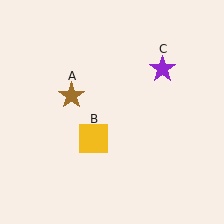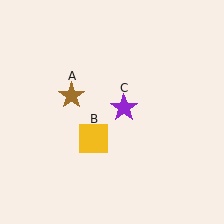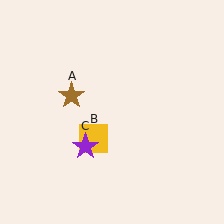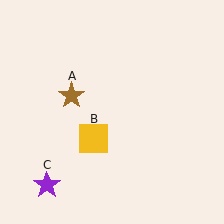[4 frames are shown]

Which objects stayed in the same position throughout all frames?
Brown star (object A) and yellow square (object B) remained stationary.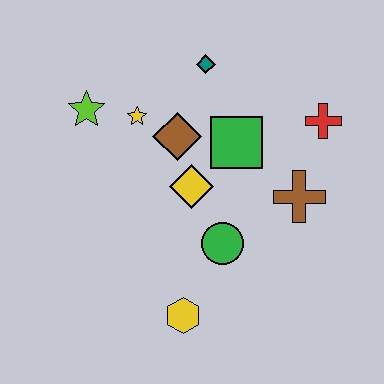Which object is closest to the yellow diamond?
The brown diamond is closest to the yellow diamond.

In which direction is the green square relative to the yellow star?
The green square is to the right of the yellow star.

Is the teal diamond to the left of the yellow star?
No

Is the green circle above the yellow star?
No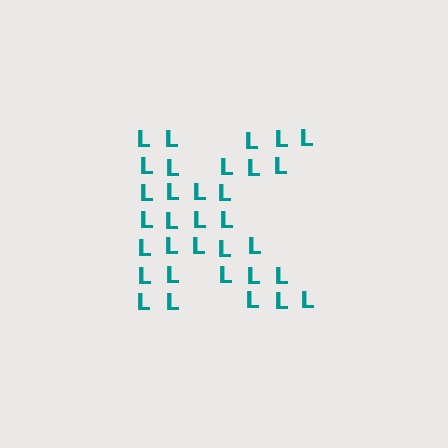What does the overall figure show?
The overall figure shows the letter K.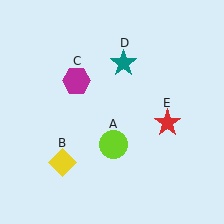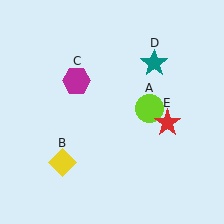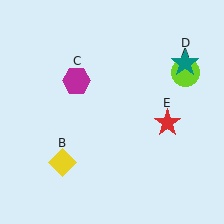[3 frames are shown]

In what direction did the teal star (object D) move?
The teal star (object D) moved right.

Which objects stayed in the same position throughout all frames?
Yellow diamond (object B) and magenta hexagon (object C) and red star (object E) remained stationary.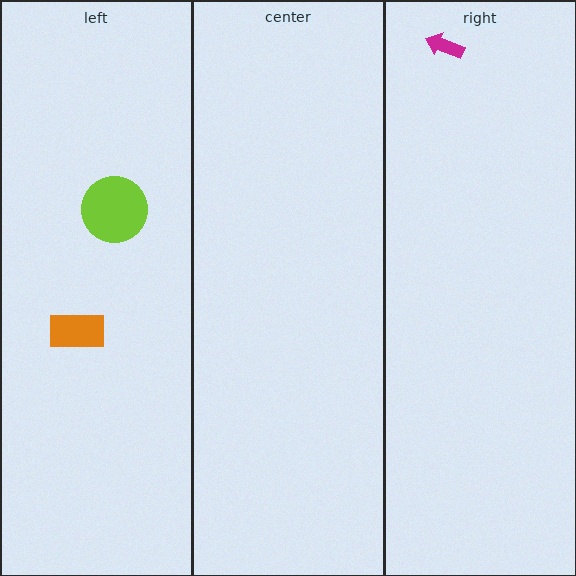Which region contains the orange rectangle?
The left region.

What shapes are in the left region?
The orange rectangle, the lime circle.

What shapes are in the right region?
The magenta arrow.